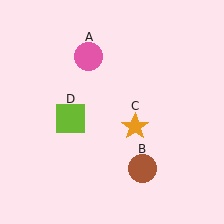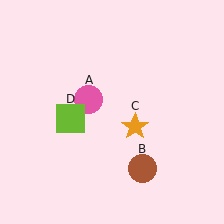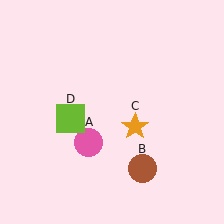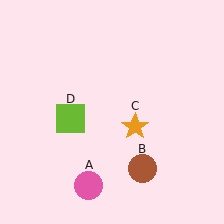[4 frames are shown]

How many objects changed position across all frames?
1 object changed position: pink circle (object A).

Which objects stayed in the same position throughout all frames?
Brown circle (object B) and orange star (object C) and lime square (object D) remained stationary.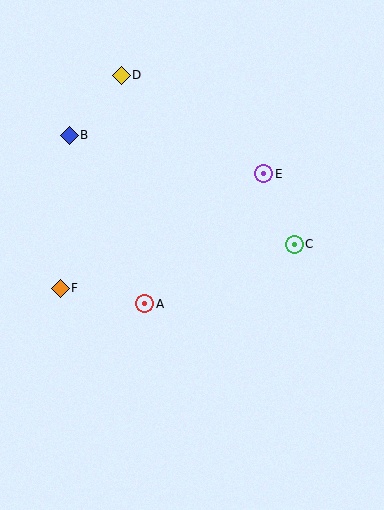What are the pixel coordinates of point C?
Point C is at (294, 244).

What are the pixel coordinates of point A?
Point A is at (145, 304).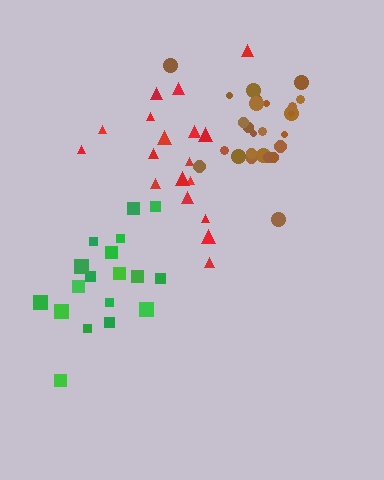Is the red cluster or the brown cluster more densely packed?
Brown.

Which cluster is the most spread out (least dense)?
Red.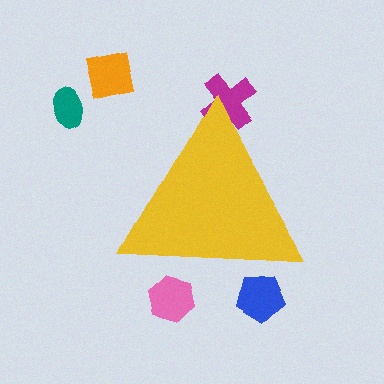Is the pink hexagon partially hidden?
Yes, the pink hexagon is partially hidden behind the yellow triangle.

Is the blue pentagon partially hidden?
Yes, the blue pentagon is partially hidden behind the yellow triangle.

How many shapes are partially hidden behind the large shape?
3 shapes are partially hidden.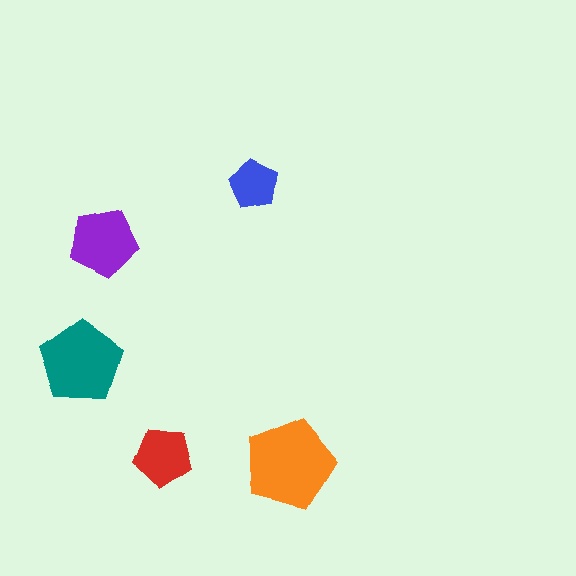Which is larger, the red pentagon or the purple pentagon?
The purple one.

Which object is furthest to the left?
The teal pentagon is leftmost.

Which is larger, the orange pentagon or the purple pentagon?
The orange one.